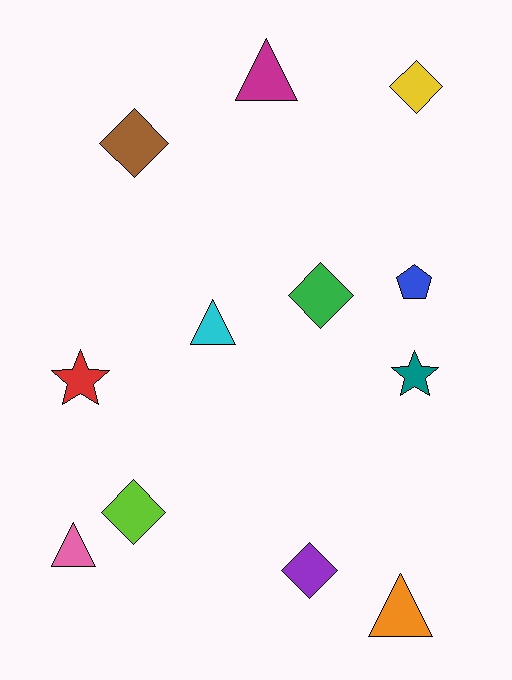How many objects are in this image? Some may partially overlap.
There are 12 objects.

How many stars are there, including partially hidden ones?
There are 2 stars.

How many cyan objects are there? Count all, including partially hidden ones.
There is 1 cyan object.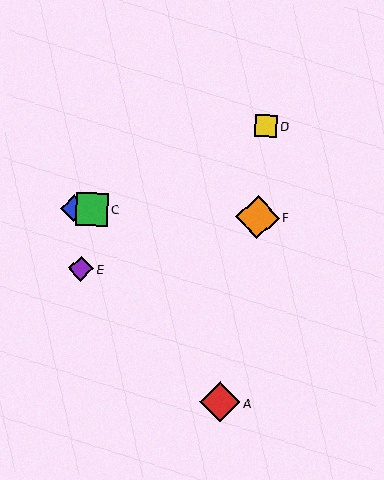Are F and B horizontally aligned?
Yes, both are at y≈217.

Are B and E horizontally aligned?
No, B is at y≈209 and E is at y≈268.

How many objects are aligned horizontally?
3 objects (B, C, F) are aligned horizontally.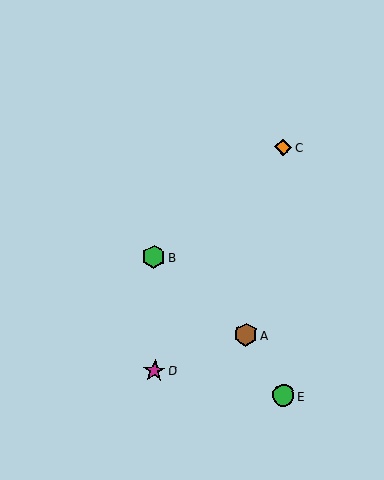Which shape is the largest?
The green hexagon (labeled B) is the largest.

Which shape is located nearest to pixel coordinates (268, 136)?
The orange diamond (labeled C) at (283, 147) is nearest to that location.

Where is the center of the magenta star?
The center of the magenta star is at (154, 371).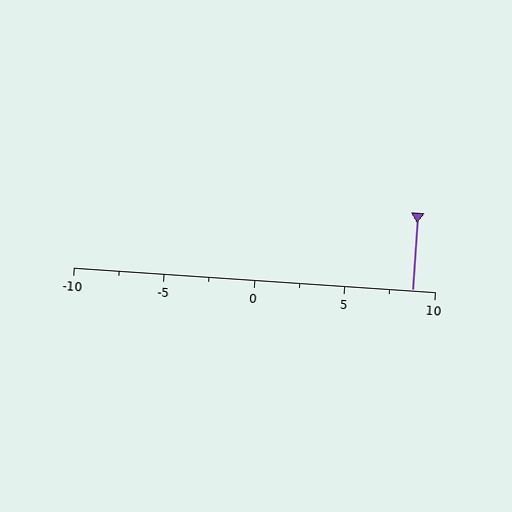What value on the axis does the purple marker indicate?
The marker indicates approximately 8.8.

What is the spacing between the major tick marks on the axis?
The major ticks are spaced 5 apart.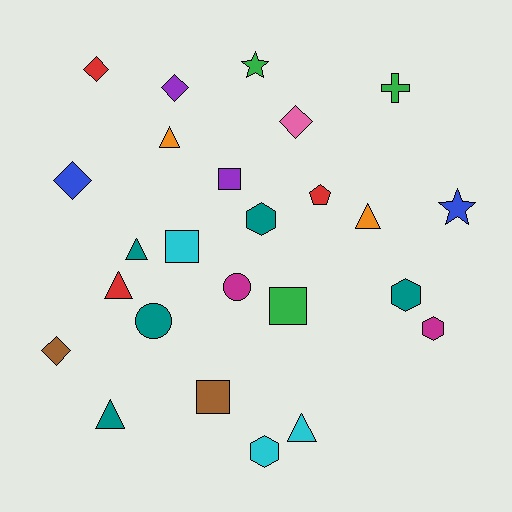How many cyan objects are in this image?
There are 3 cyan objects.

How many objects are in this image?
There are 25 objects.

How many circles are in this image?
There are 2 circles.